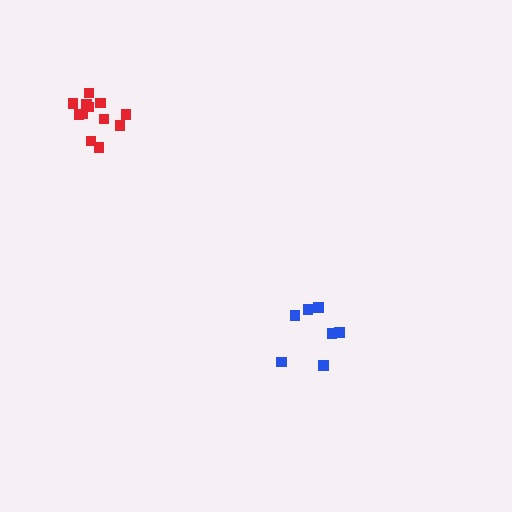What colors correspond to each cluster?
The clusters are colored: red, blue.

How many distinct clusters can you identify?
There are 2 distinct clusters.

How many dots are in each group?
Group 1: 12 dots, Group 2: 7 dots (19 total).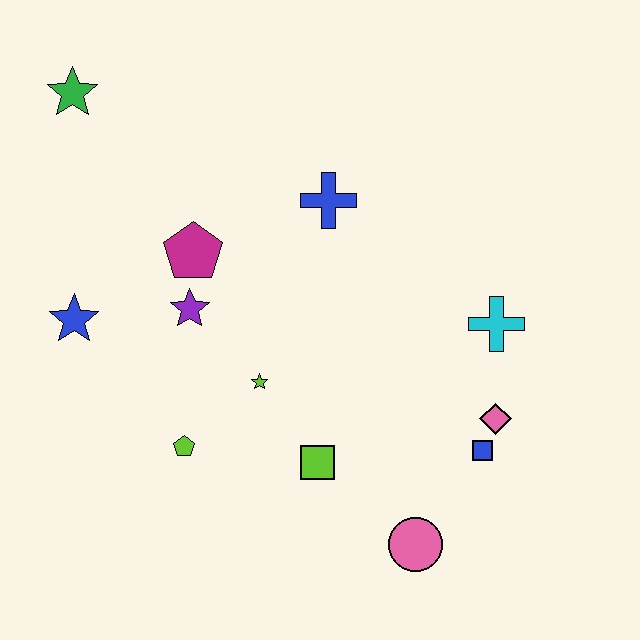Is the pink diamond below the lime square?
No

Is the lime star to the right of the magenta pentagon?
Yes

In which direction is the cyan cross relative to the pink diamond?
The cyan cross is above the pink diamond.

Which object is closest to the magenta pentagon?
The purple star is closest to the magenta pentagon.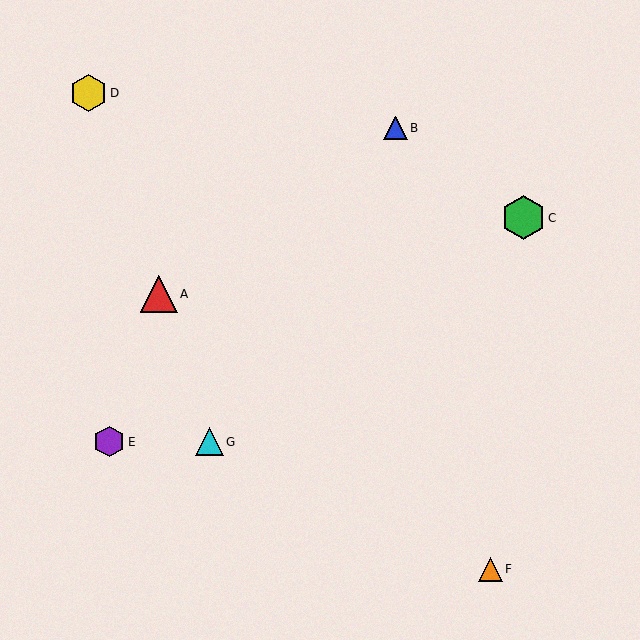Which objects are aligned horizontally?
Objects E, G are aligned horizontally.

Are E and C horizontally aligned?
No, E is at y≈442 and C is at y≈218.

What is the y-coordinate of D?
Object D is at y≈93.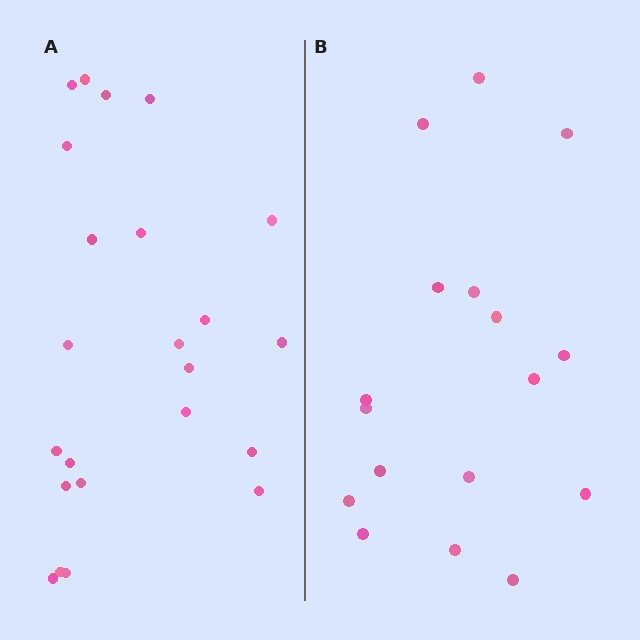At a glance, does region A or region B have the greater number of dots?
Region A (the left region) has more dots.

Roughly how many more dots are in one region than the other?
Region A has about 6 more dots than region B.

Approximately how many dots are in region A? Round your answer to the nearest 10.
About 20 dots. (The exact count is 23, which rounds to 20.)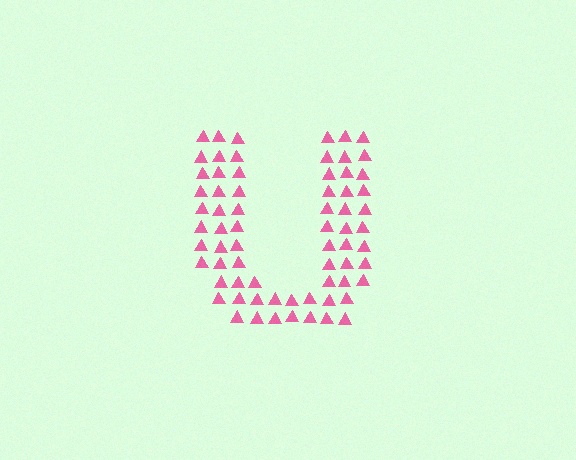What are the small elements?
The small elements are triangles.